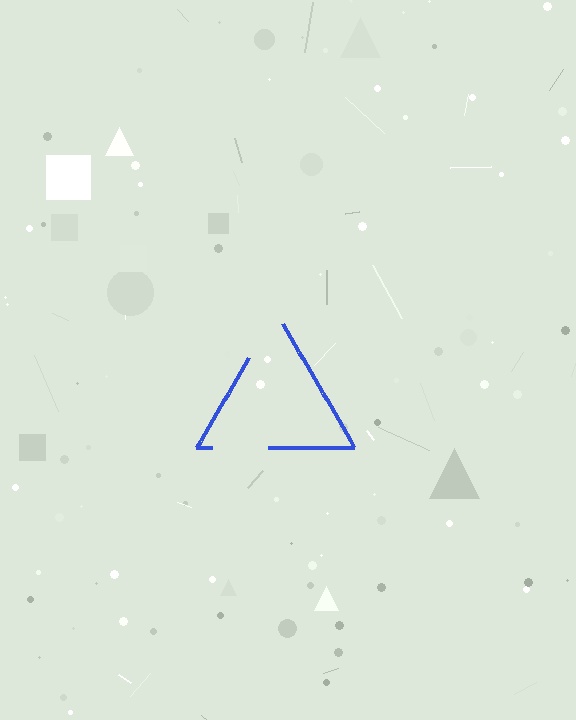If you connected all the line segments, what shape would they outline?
They would outline a triangle.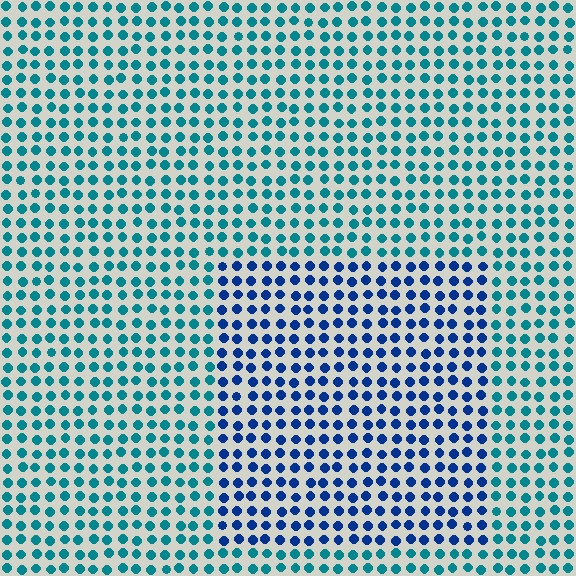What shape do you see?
I see a rectangle.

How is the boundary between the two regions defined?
The boundary is defined purely by a slight shift in hue (about 37 degrees). Spacing, size, and orientation are identical on both sides.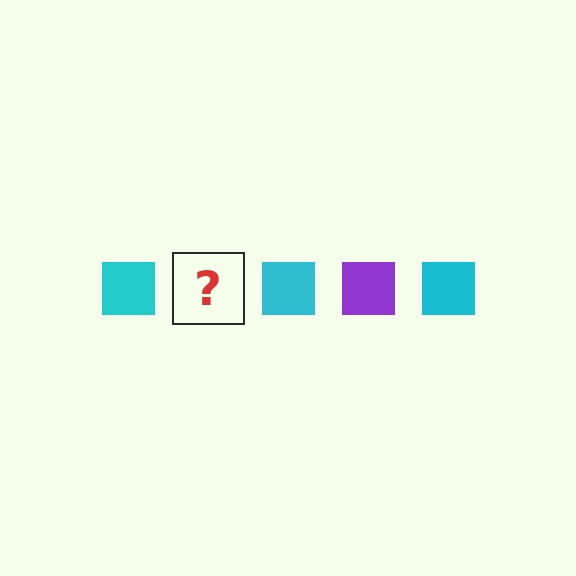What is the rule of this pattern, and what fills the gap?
The rule is that the pattern cycles through cyan, purple squares. The gap should be filled with a purple square.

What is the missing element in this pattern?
The missing element is a purple square.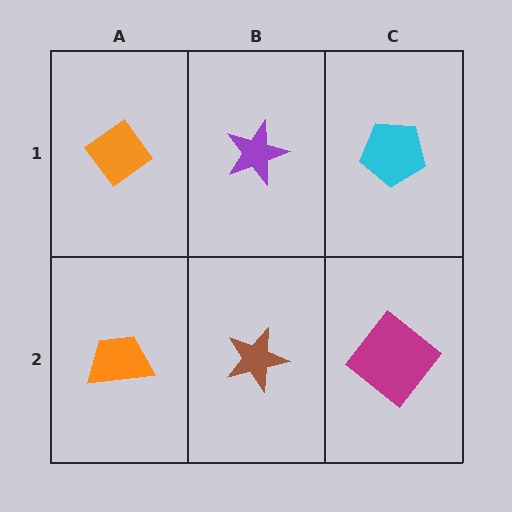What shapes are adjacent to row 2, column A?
An orange diamond (row 1, column A), a brown star (row 2, column B).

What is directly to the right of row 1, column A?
A purple star.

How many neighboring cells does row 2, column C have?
2.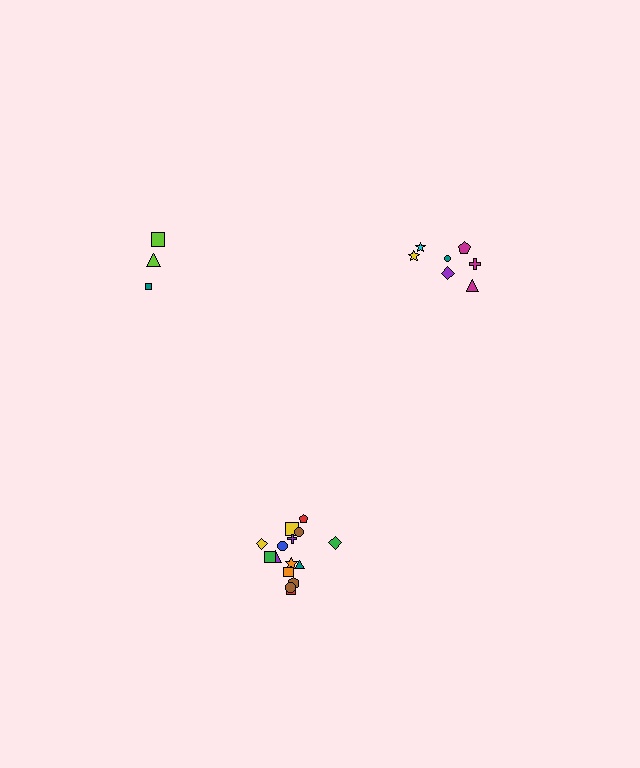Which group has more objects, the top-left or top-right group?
The top-right group.